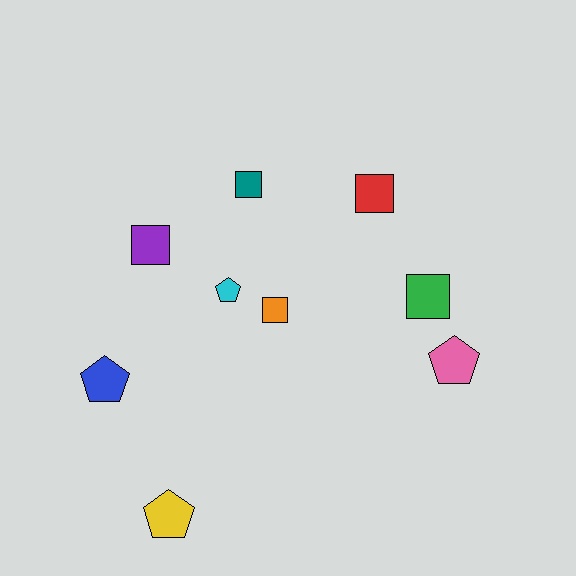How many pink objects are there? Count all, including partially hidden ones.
There is 1 pink object.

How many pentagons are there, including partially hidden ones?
There are 4 pentagons.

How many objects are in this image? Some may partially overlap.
There are 9 objects.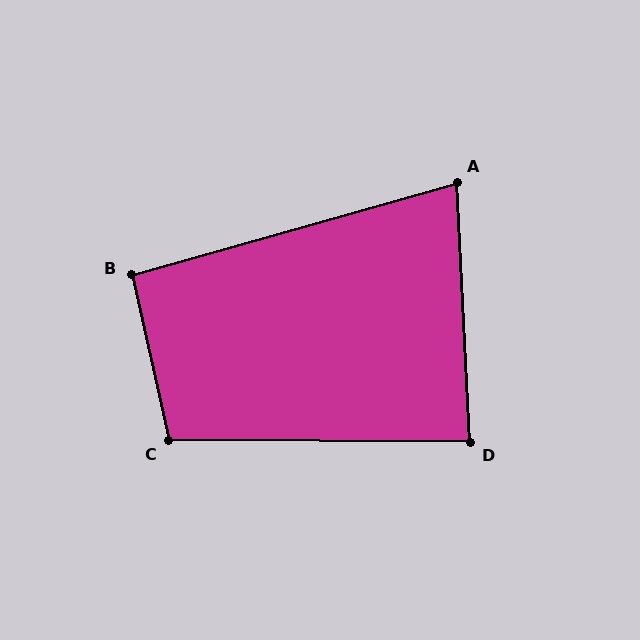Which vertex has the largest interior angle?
C, at approximately 103 degrees.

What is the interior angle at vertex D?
Approximately 87 degrees (approximately right).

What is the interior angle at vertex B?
Approximately 93 degrees (approximately right).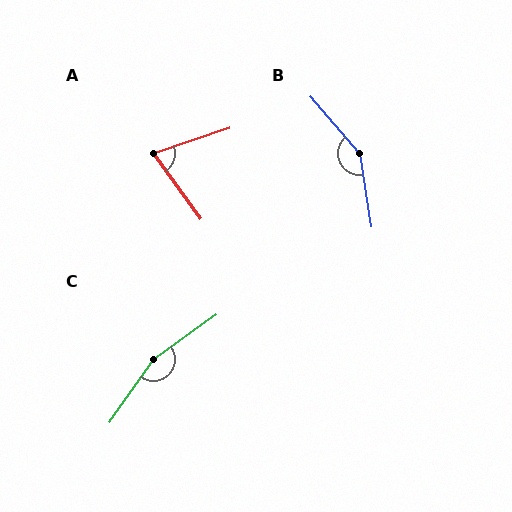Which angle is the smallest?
A, at approximately 73 degrees.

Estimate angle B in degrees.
Approximately 148 degrees.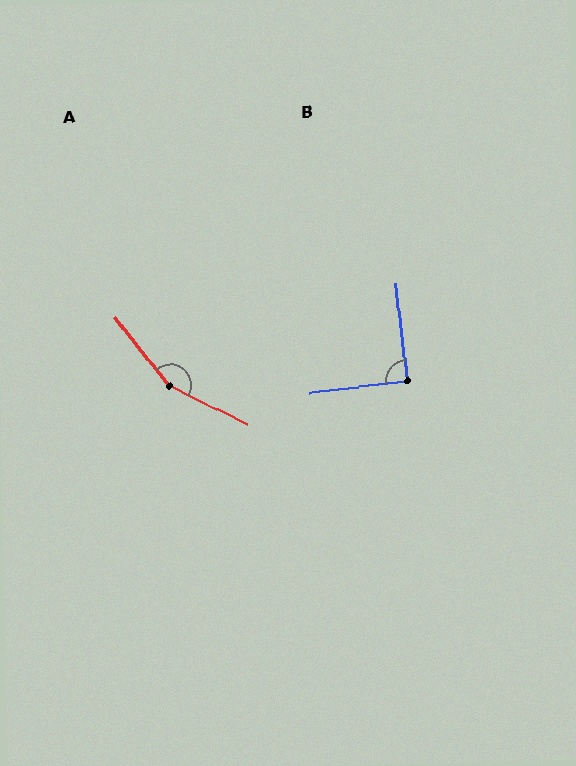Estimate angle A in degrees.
Approximately 155 degrees.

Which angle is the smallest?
B, at approximately 90 degrees.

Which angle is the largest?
A, at approximately 155 degrees.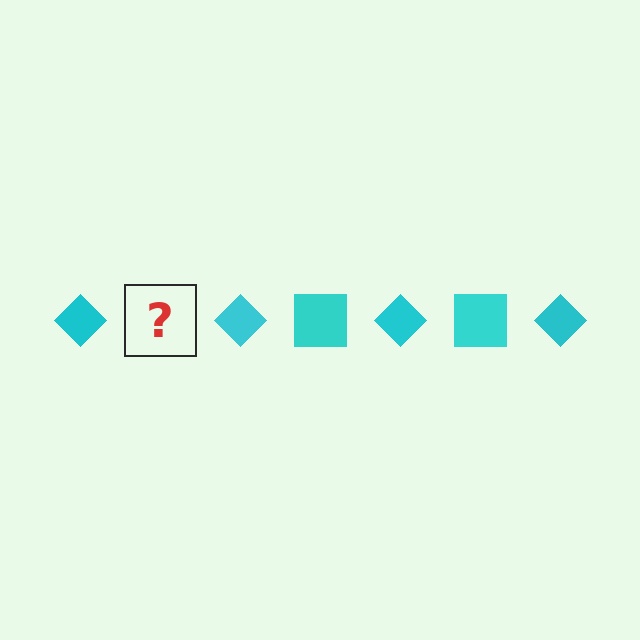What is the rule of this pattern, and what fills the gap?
The rule is that the pattern cycles through diamond, square shapes in cyan. The gap should be filled with a cyan square.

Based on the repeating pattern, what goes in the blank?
The blank should be a cyan square.